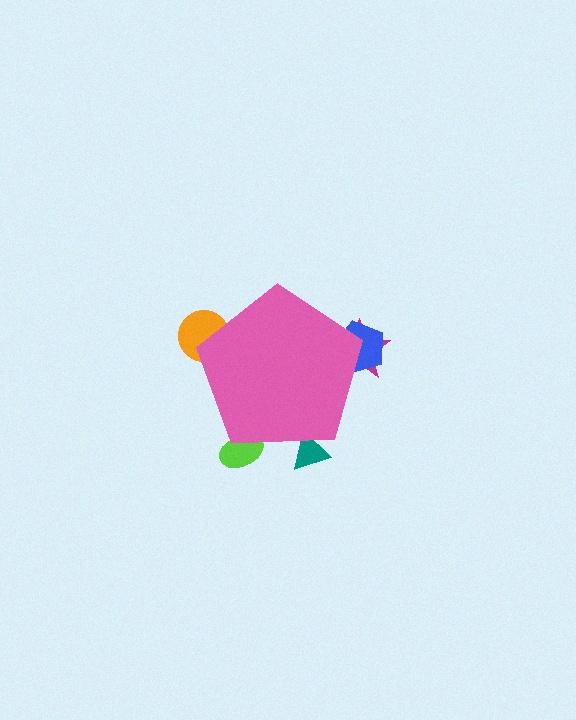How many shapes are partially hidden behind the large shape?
5 shapes are partially hidden.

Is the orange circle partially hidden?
Yes, the orange circle is partially hidden behind the pink pentagon.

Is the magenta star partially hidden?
Yes, the magenta star is partially hidden behind the pink pentagon.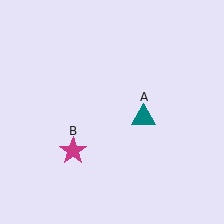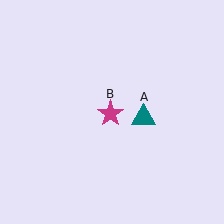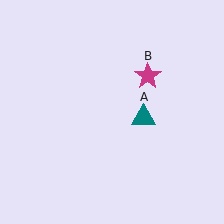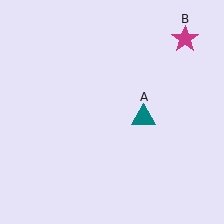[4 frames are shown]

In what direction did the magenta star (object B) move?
The magenta star (object B) moved up and to the right.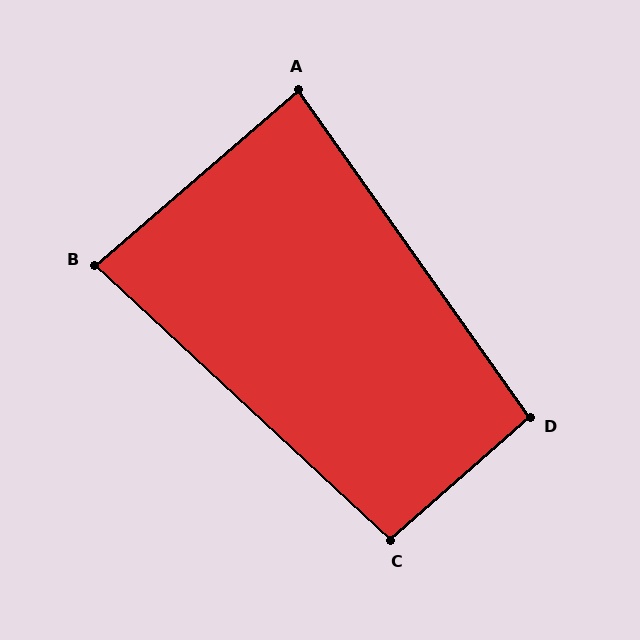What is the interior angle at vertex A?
Approximately 84 degrees (acute).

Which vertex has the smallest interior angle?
B, at approximately 84 degrees.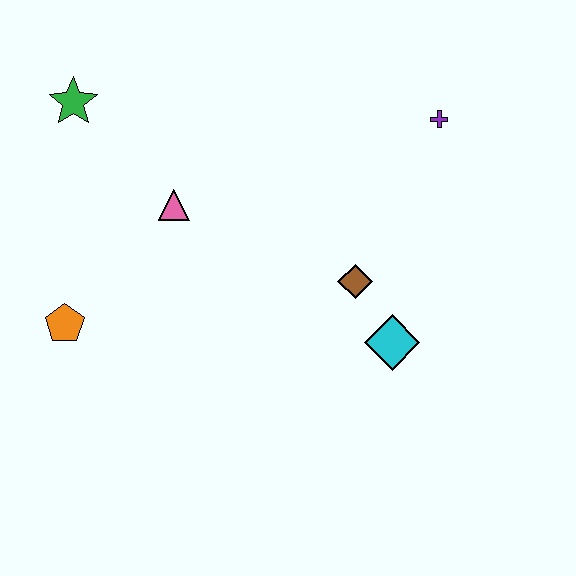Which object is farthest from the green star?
The cyan diamond is farthest from the green star.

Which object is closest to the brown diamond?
The cyan diamond is closest to the brown diamond.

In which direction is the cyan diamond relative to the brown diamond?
The cyan diamond is below the brown diamond.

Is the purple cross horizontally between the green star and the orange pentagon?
No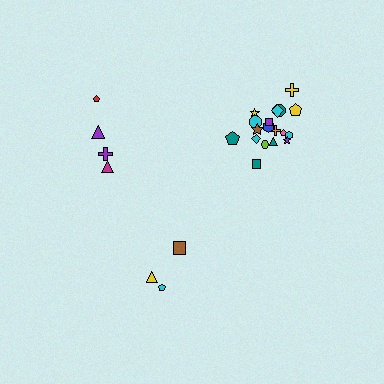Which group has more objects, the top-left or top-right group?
The top-right group.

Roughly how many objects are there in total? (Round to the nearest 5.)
Roughly 25 objects in total.